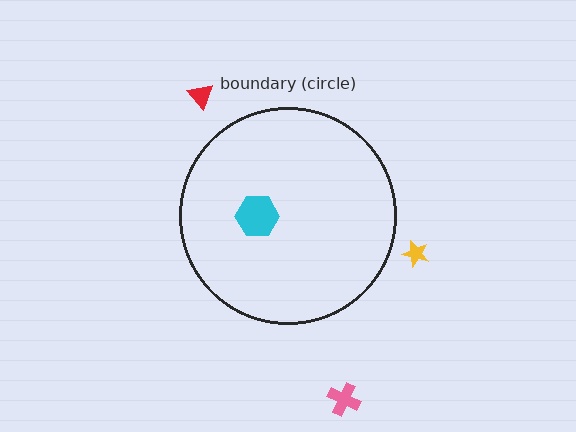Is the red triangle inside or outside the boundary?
Outside.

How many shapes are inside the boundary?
1 inside, 3 outside.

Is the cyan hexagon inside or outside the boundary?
Inside.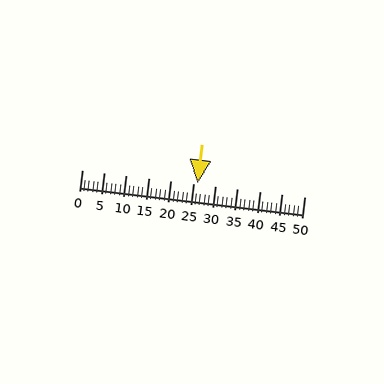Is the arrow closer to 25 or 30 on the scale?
The arrow is closer to 25.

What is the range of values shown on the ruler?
The ruler shows values from 0 to 50.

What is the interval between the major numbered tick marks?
The major tick marks are spaced 5 units apart.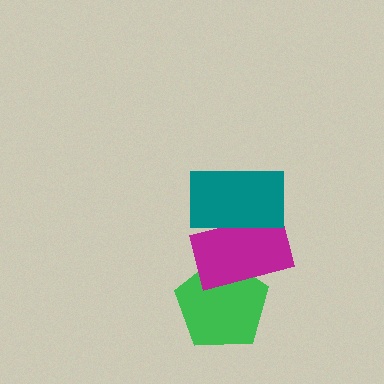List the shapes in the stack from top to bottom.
From top to bottom: the teal rectangle, the magenta rectangle, the green pentagon.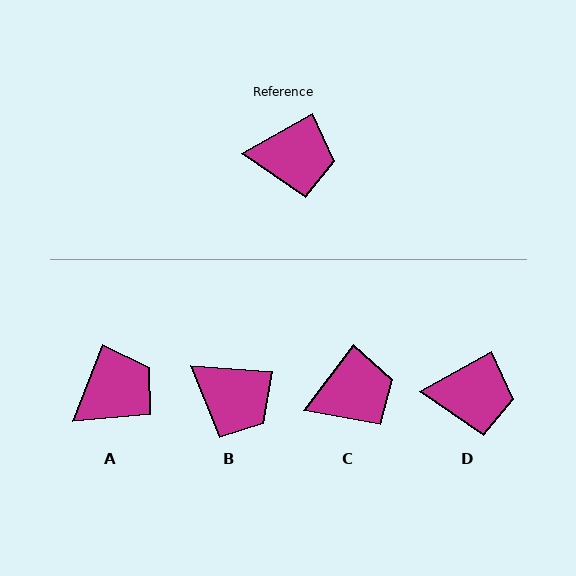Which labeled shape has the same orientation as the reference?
D.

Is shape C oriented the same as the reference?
No, it is off by about 24 degrees.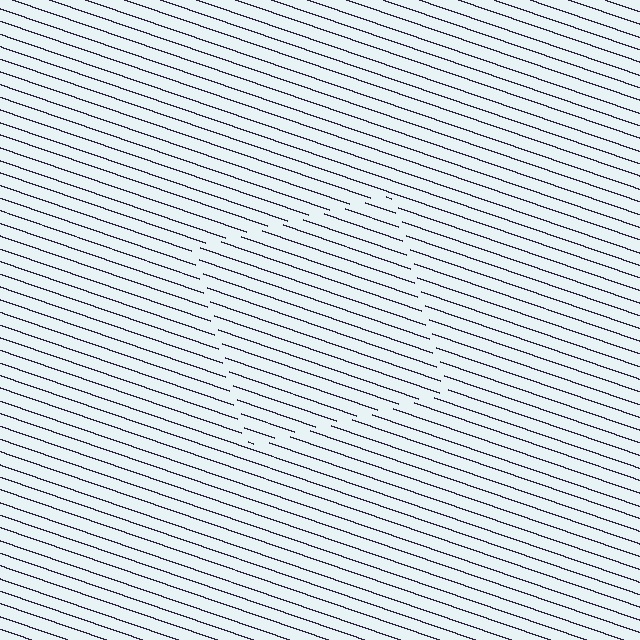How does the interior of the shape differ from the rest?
The interior of the shape contains the same grating, shifted by half a period — the contour is defined by the phase discontinuity where line-ends from the inner and outer gratings abut.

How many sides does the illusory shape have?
4 sides — the line-ends trace a square.